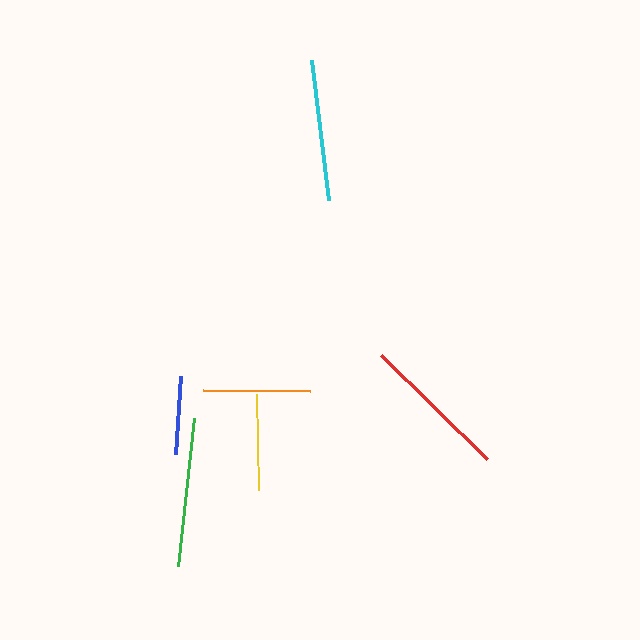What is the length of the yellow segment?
The yellow segment is approximately 96 pixels long.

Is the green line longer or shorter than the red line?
The red line is longer than the green line.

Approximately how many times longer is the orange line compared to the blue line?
The orange line is approximately 1.4 times the length of the blue line.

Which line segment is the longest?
The red line is the longest at approximately 149 pixels.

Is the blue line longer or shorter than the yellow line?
The yellow line is longer than the blue line.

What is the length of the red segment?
The red segment is approximately 149 pixels long.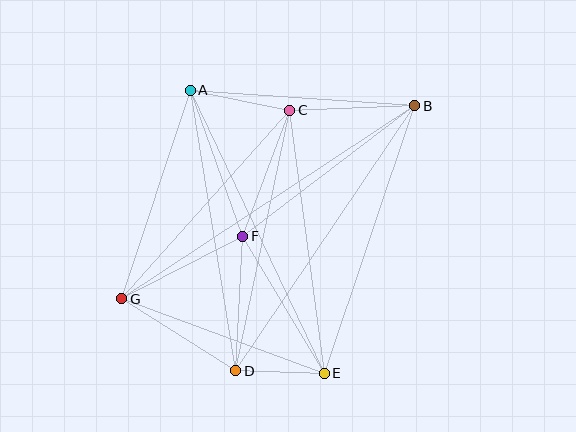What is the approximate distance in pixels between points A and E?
The distance between A and E is approximately 313 pixels.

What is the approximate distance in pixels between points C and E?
The distance between C and E is approximately 265 pixels.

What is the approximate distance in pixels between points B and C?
The distance between B and C is approximately 125 pixels.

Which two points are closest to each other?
Points D and E are closest to each other.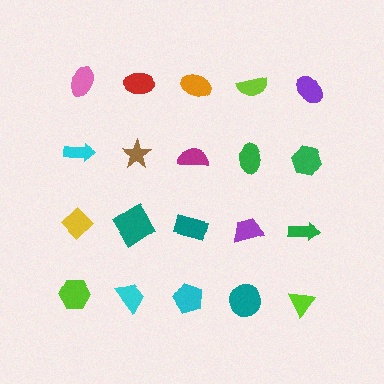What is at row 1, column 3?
An orange ellipse.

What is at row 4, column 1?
A lime hexagon.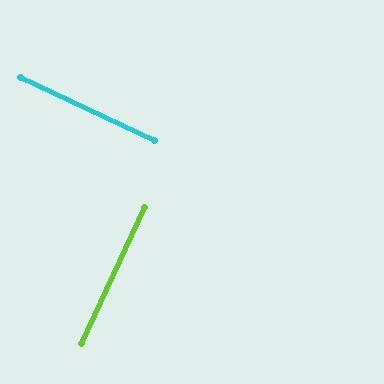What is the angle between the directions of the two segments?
Approximately 90 degrees.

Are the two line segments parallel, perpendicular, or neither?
Perpendicular — they meet at approximately 90°.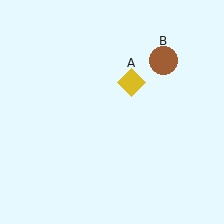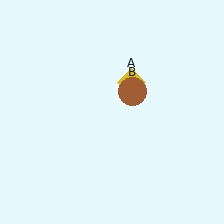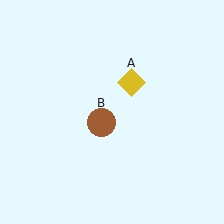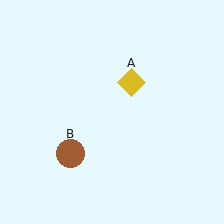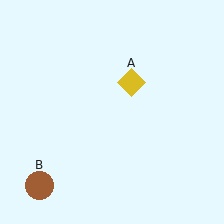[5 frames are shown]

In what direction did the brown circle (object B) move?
The brown circle (object B) moved down and to the left.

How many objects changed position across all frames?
1 object changed position: brown circle (object B).